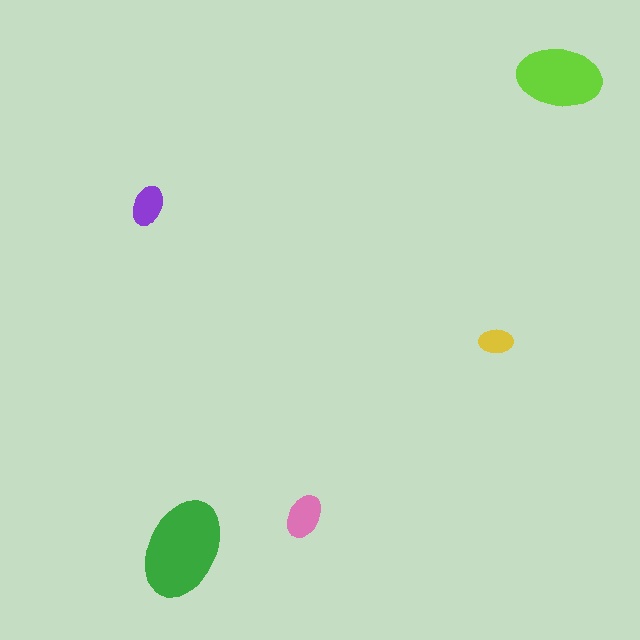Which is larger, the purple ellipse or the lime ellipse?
The lime one.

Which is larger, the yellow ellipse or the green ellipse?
The green one.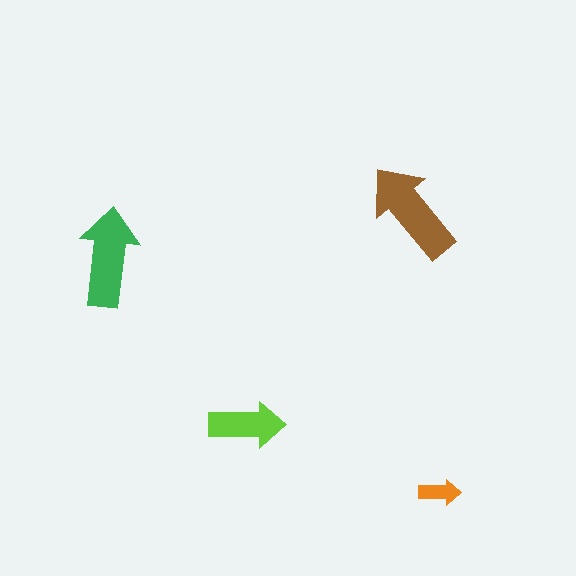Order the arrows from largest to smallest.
the brown one, the green one, the lime one, the orange one.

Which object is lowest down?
The orange arrow is bottommost.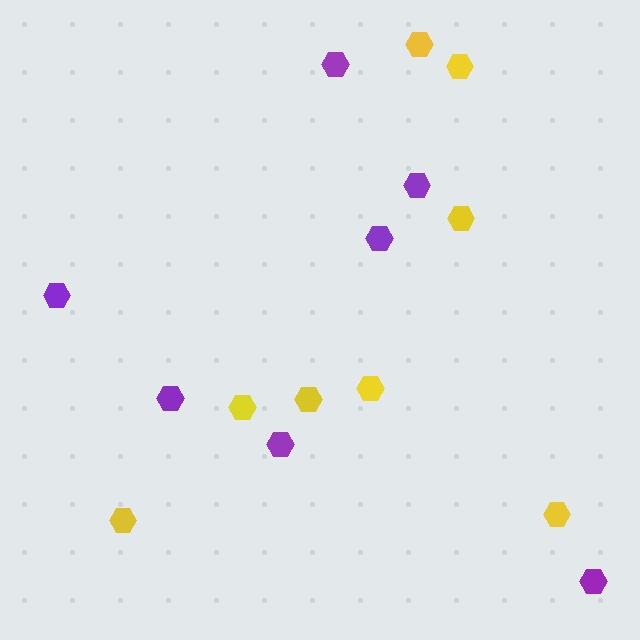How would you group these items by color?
There are 2 groups: one group of purple hexagons (7) and one group of yellow hexagons (8).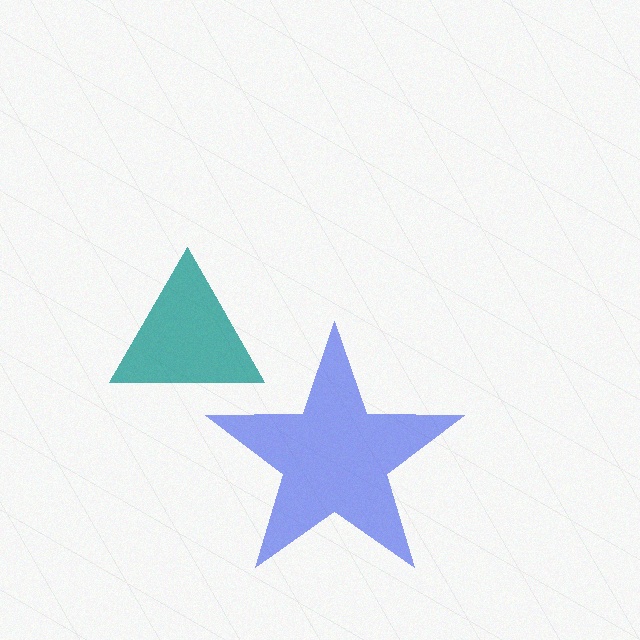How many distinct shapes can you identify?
There are 2 distinct shapes: a blue star, a teal triangle.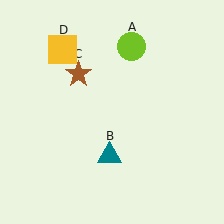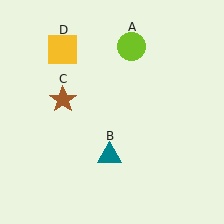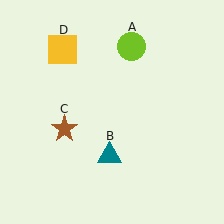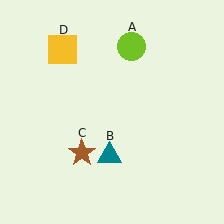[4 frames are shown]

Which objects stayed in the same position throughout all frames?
Lime circle (object A) and teal triangle (object B) and yellow square (object D) remained stationary.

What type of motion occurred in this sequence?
The brown star (object C) rotated counterclockwise around the center of the scene.